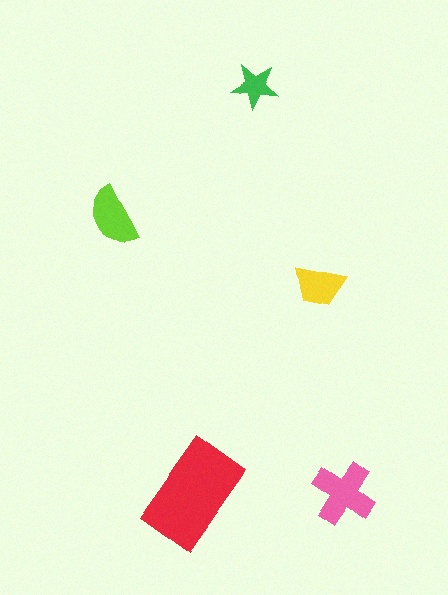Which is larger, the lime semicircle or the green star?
The lime semicircle.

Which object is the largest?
The red rectangle.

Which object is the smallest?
The green star.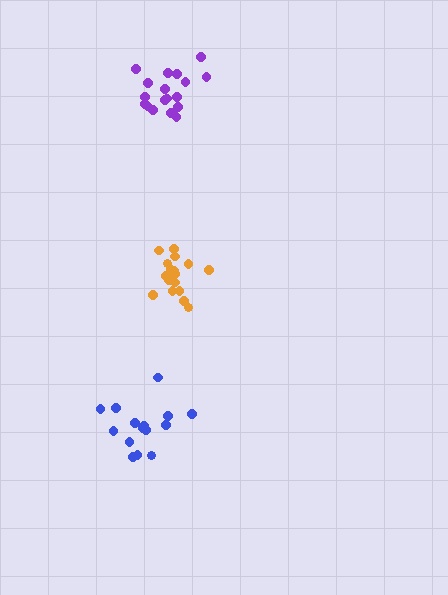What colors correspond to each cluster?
The clusters are colored: purple, blue, orange.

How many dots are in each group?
Group 1: 19 dots, Group 2: 15 dots, Group 3: 17 dots (51 total).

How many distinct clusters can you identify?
There are 3 distinct clusters.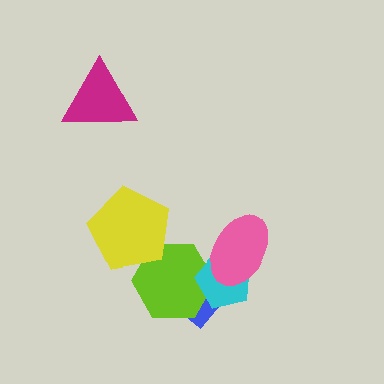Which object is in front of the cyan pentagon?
The pink ellipse is in front of the cyan pentagon.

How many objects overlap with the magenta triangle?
0 objects overlap with the magenta triangle.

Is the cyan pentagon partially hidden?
Yes, it is partially covered by another shape.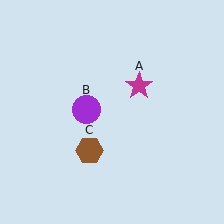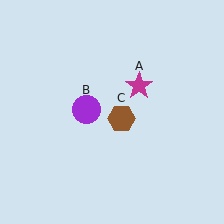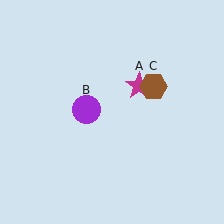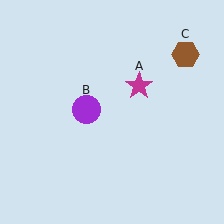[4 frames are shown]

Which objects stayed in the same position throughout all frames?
Magenta star (object A) and purple circle (object B) remained stationary.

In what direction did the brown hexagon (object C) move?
The brown hexagon (object C) moved up and to the right.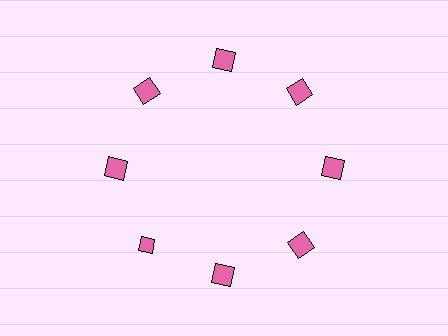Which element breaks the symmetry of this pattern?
The pink diamond at roughly the 8 o'clock position breaks the symmetry. All other shapes are pink squares.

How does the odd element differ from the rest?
It has a different shape: diamond instead of square.